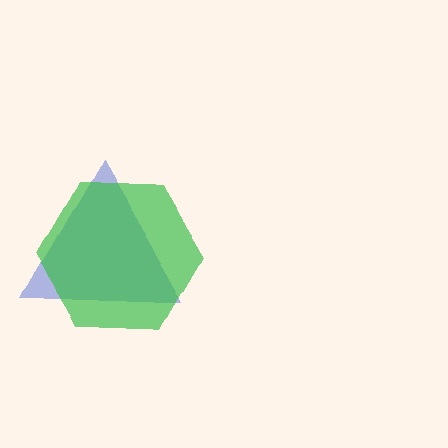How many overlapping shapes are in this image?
There are 2 overlapping shapes in the image.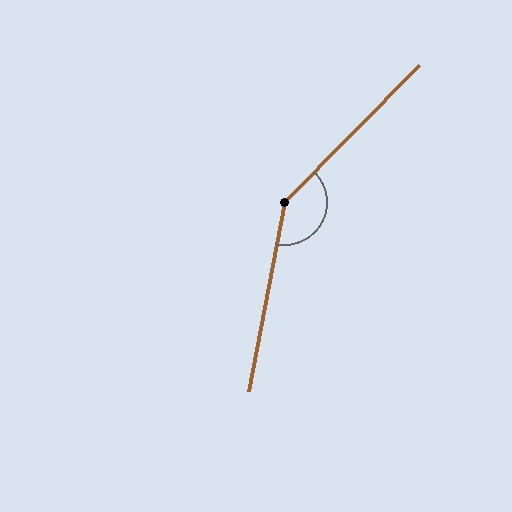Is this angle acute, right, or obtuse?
It is obtuse.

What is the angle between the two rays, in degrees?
Approximately 146 degrees.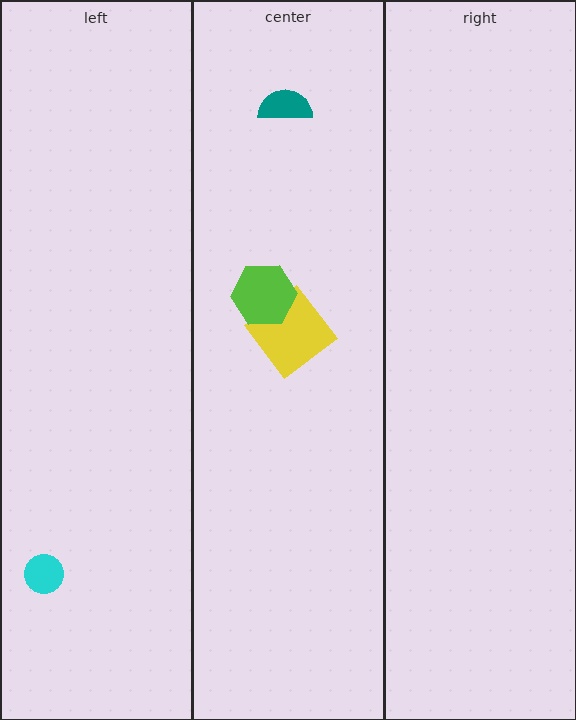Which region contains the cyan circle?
The left region.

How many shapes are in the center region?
3.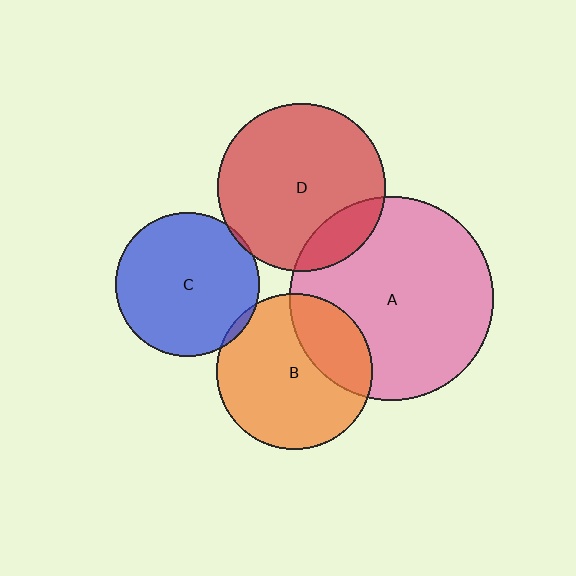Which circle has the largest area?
Circle A (pink).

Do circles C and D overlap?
Yes.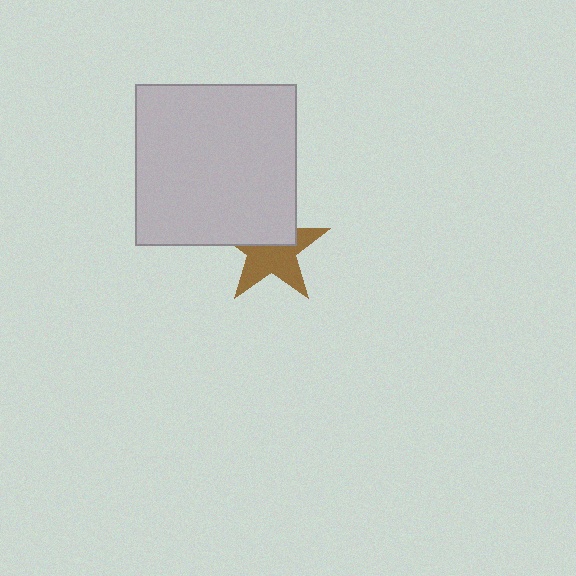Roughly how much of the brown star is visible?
About half of it is visible (roughly 58%).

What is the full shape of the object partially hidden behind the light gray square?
The partially hidden object is a brown star.